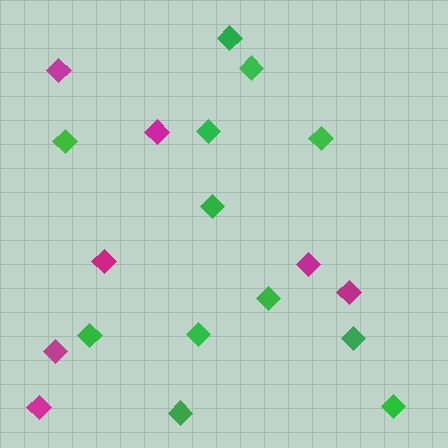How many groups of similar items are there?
There are 2 groups: one group of magenta diamonds (7) and one group of green diamonds (12).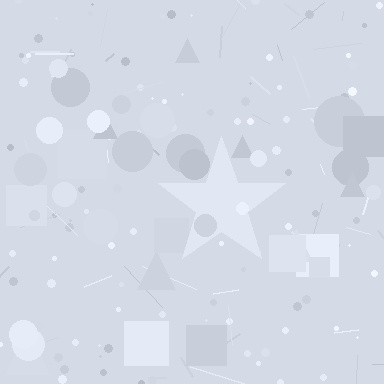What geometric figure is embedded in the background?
A star is embedded in the background.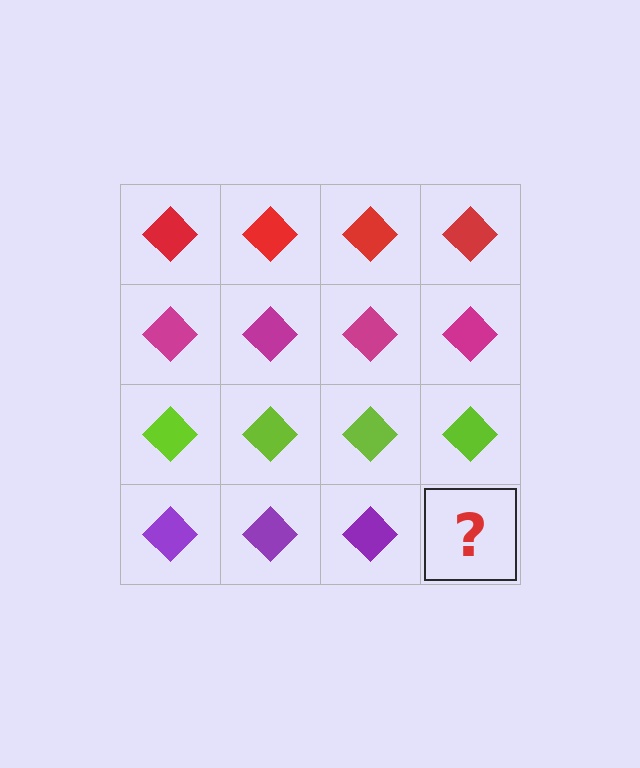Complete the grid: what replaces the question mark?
The question mark should be replaced with a purple diamond.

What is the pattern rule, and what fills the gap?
The rule is that each row has a consistent color. The gap should be filled with a purple diamond.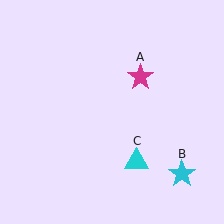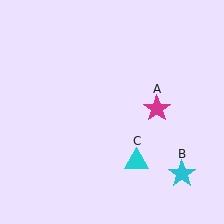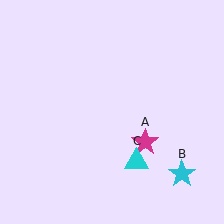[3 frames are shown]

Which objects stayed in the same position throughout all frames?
Cyan star (object B) and cyan triangle (object C) remained stationary.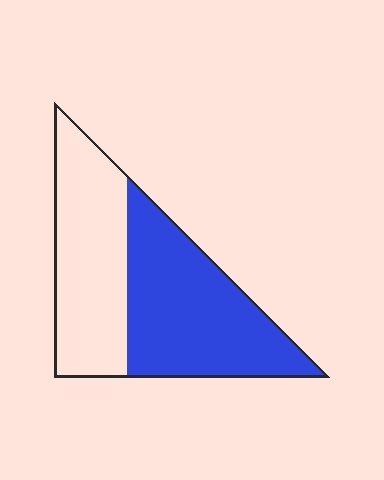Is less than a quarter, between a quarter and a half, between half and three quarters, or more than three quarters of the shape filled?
Between half and three quarters.